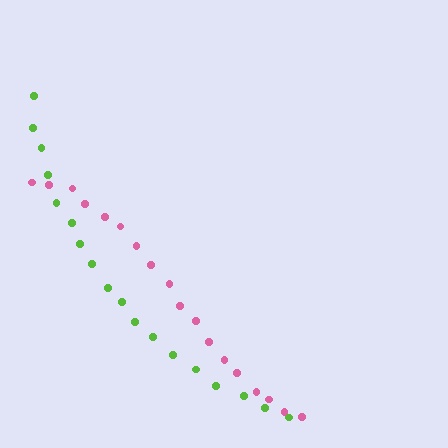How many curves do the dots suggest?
There are 2 distinct paths.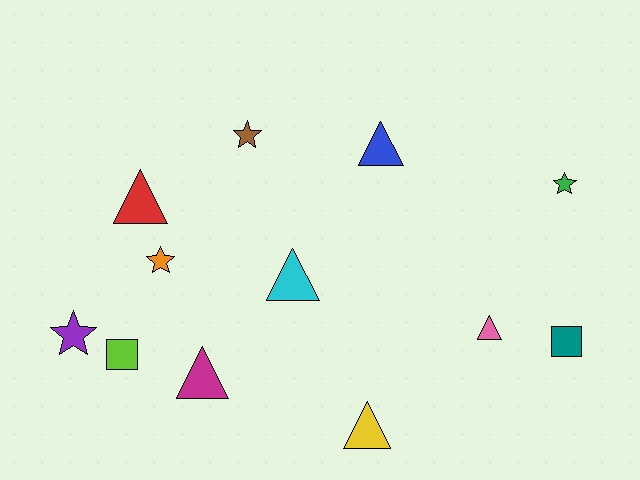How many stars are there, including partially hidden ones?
There are 4 stars.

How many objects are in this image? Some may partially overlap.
There are 12 objects.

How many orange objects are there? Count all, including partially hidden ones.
There is 1 orange object.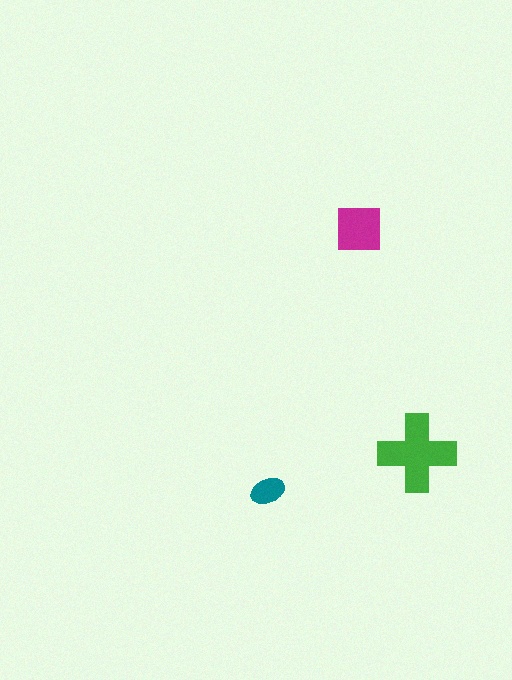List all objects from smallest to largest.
The teal ellipse, the magenta square, the green cross.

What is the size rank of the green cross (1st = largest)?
1st.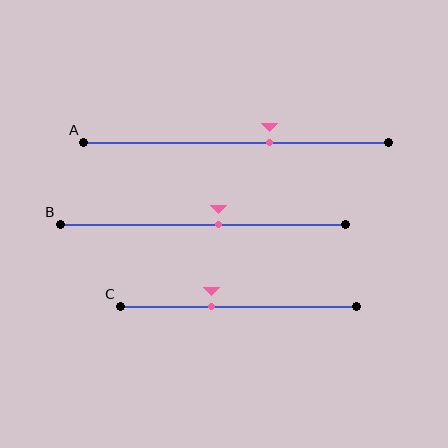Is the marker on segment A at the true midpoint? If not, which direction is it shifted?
No, the marker on segment A is shifted to the right by about 11% of the segment length.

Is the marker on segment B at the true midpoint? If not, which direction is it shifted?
No, the marker on segment B is shifted to the right by about 5% of the segment length.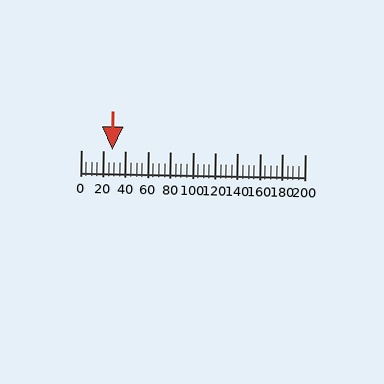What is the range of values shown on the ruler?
The ruler shows values from 0 to 200.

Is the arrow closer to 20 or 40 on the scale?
The arrow is closer to 20.